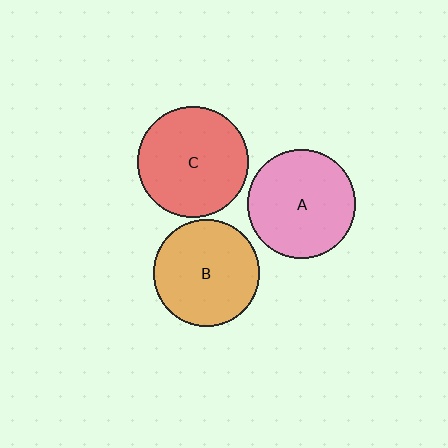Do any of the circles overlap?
No, none of the circles overlap.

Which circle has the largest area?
Circle C (red).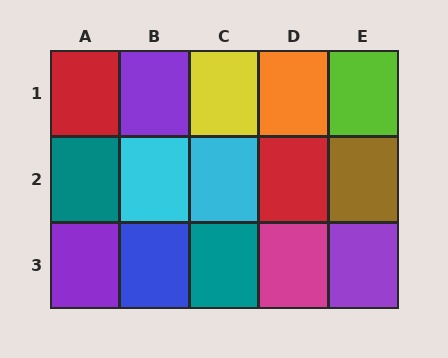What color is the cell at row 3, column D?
Magenta.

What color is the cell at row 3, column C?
Teal.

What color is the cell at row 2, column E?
Brown.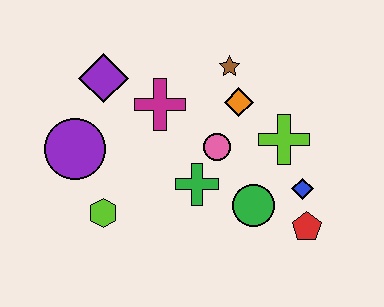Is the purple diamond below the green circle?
No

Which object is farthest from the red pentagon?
The purple diamond is farthest from the red pentagon.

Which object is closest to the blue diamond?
The red pentagon is closest to the blue diamond.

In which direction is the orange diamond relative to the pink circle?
The orange diamond is above the pink circle.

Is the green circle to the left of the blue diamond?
Yes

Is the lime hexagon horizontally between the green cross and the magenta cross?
No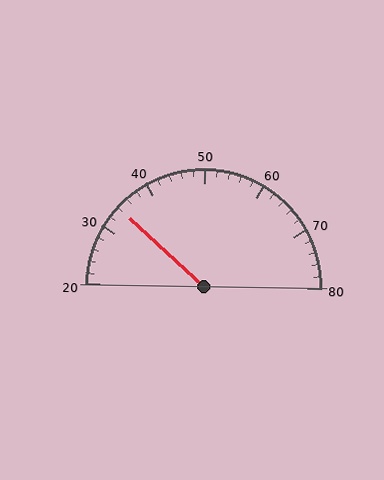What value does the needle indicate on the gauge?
The needle indicates approximately 34.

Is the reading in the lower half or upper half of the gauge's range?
The reading is in the lower half of the range (20 to 80).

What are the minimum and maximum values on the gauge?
The gauge ranges from 20 to 80.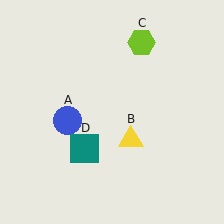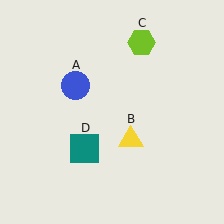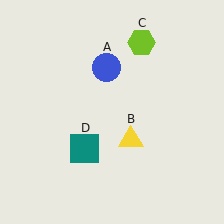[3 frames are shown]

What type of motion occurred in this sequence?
The blue circle (object A) rotated clockwise around the center of the scene.